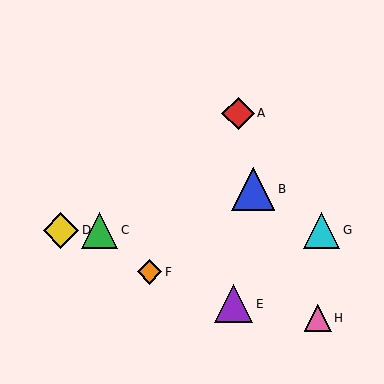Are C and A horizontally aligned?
No, C is at y≈230 and A is at y≈113.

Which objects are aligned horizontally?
Objects C, D, G are aligned horizontally.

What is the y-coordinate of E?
Object E is at y≈304.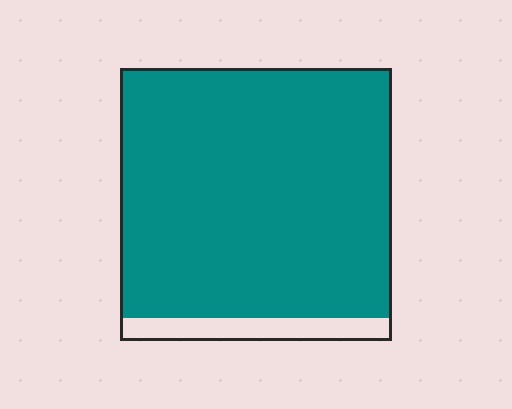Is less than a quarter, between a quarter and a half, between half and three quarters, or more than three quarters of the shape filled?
More than three quarters.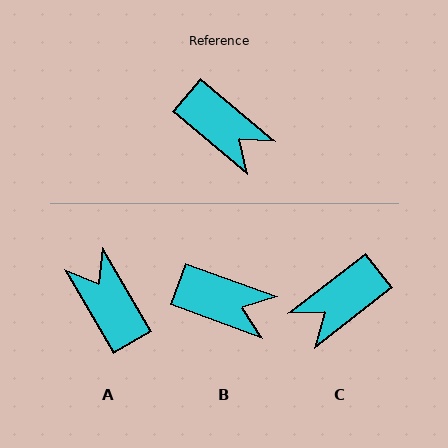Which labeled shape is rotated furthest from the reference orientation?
A, about 160 degrees away.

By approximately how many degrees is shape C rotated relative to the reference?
Approximately 102 degrees clockwise.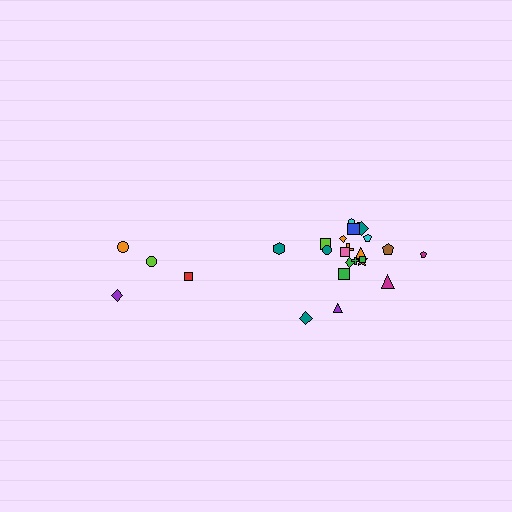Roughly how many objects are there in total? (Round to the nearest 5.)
Roughly 25 objects in total.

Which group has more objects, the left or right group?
The right group.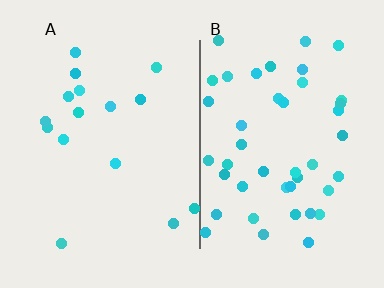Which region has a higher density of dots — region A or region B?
B (the right).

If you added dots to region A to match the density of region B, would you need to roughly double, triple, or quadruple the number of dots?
Approximately triple.